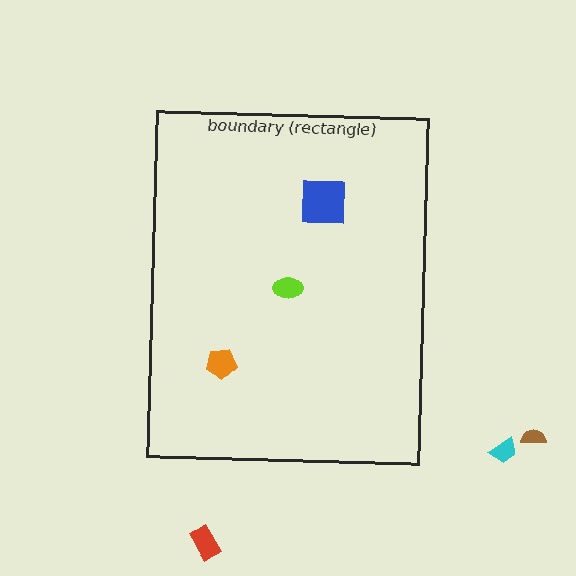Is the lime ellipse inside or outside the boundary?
Inside.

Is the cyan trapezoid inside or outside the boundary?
Outside.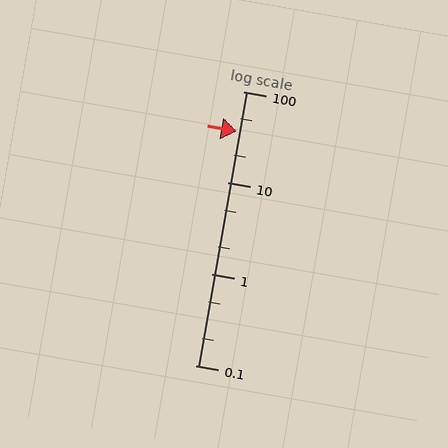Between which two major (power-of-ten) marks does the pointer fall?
The pointer is between 10 and 100.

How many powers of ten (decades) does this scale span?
The scale spans 3 decades, from 0.1 to 100.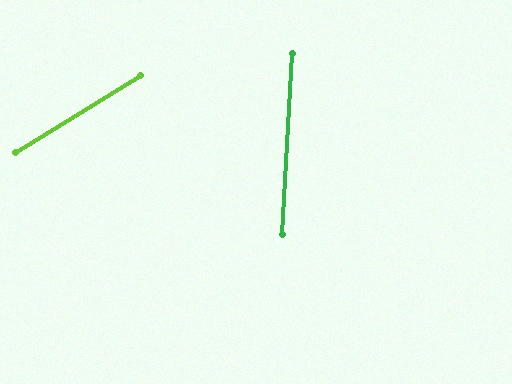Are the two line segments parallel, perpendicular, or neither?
Neither parallel nor perpendicular — they differ by about 55°.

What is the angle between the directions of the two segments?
Approximately 55 degrees.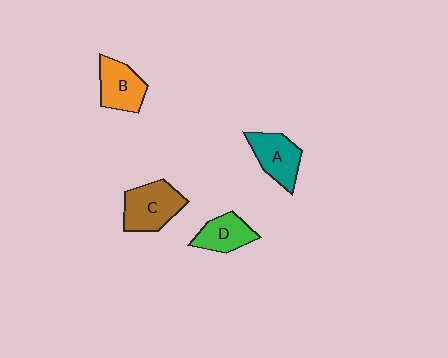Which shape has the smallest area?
Shape D (green).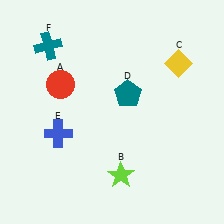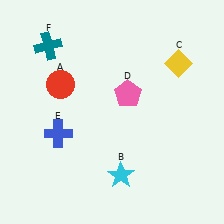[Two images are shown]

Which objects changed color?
B changed from lime to cyan. D changed from teal to pink.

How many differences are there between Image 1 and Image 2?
There are 2 differences between the two images.